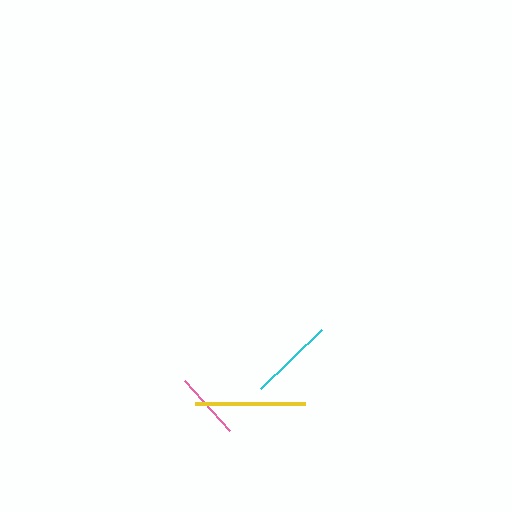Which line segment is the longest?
The yellow line is the longest at approximately 110 pixels.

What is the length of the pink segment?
The pink segment is approximately 67 pixels long.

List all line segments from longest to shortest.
From longest to shortest: yellow, cyan, pink.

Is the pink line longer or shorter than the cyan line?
The cyan line is longer than the pink line.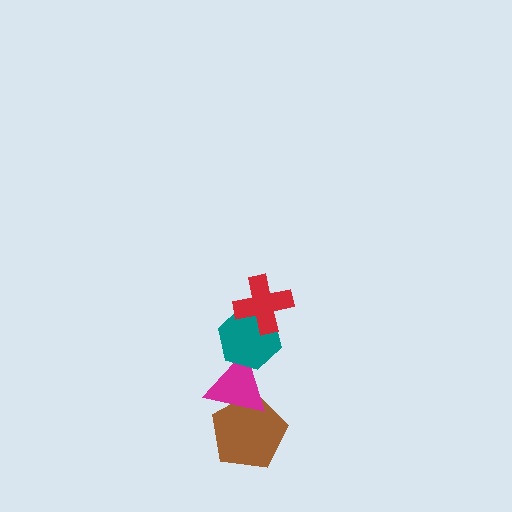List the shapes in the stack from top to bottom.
From top to bottom: the red cross, the teal hexagon, the magenta triangle, the brown pentagon.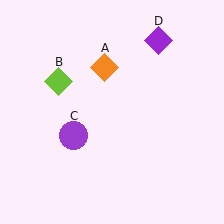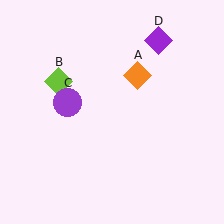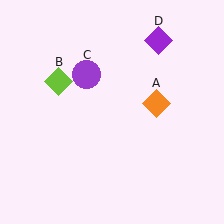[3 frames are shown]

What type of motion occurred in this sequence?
The orange diamond (object A), purple circle (object C) rotated clockwise around the center of the scene.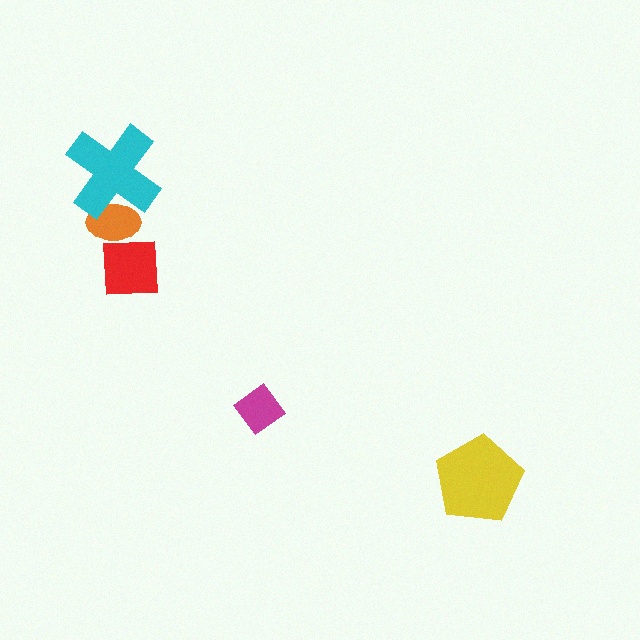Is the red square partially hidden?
Yes, it is partially covered by another shape.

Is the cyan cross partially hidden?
No, no other shape covers it.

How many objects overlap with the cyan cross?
1 object overlaps with the cyan cross.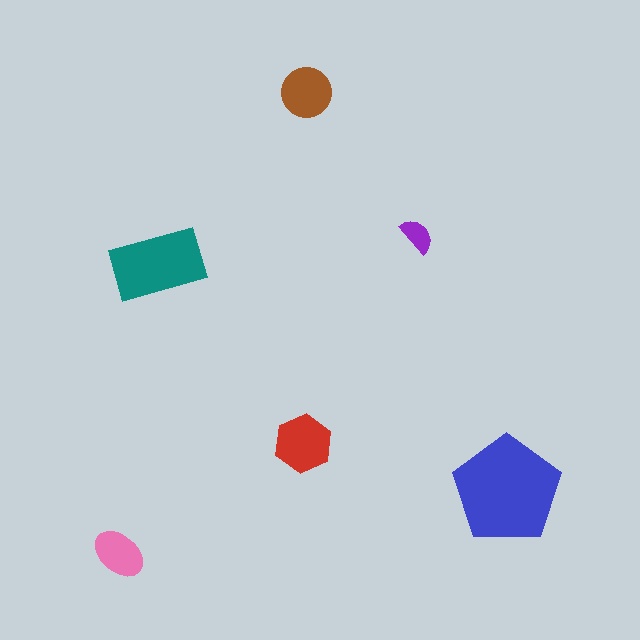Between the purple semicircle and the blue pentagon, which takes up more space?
The blue pentagon.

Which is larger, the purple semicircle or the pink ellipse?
The pink ellipse.